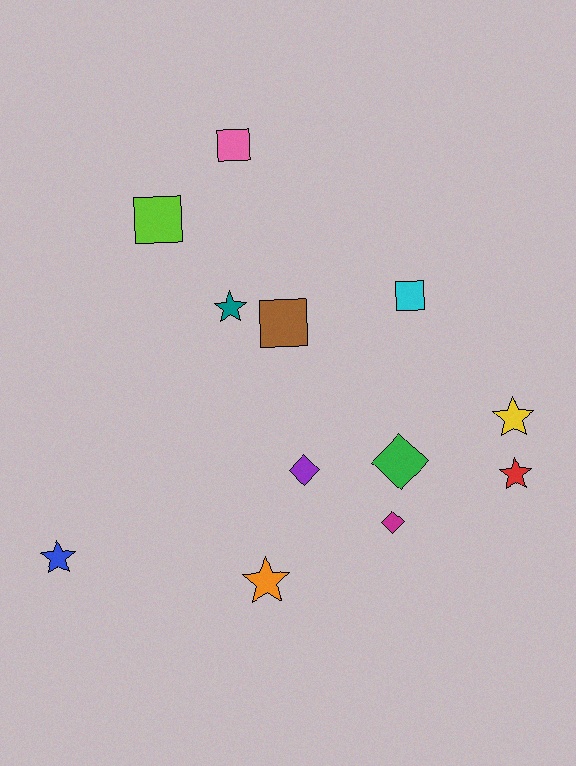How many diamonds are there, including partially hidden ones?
There are 3 diamonds.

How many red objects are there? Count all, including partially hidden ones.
There is 1 red object.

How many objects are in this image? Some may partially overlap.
There are 12 objects.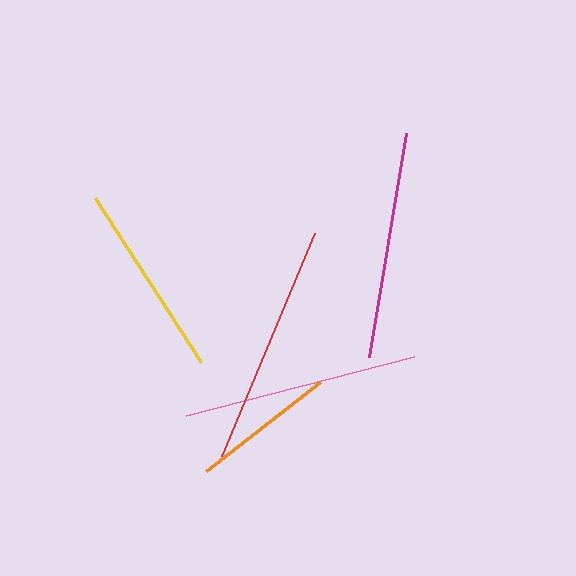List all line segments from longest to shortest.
From longest to shortest: red, pink, magenta, yellow, orange.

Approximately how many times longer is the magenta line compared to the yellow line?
The magenta line is approximately 1.2 times the length of the yellow line.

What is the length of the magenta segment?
The magenta segment is approximately 226 pixels long.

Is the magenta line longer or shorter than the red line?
The red line is longer than the magenta line.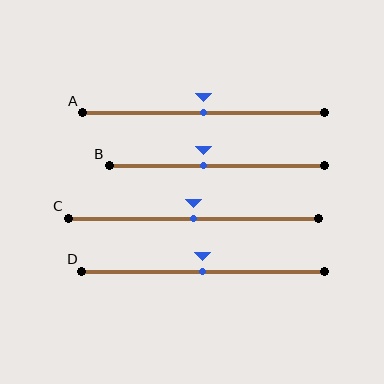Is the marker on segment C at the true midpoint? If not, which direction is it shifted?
Yes, the marker on segment C is at the true midpoint.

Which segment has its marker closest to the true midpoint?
Segment A has its marker closest to the true midpoint.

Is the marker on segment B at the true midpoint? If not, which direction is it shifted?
No, the marker on segment B is shifted to the left by about 6% of the segment length.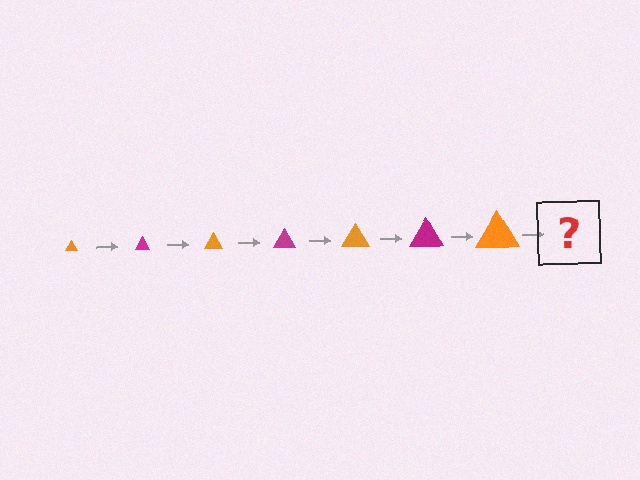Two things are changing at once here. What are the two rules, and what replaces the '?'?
The two rules are that the triangle grows larger each step and the color cycles through orange and magenta. The '?' should be a magenta triangle, larger than the previous one.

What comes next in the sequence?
The next element should be a magenta triangle, larger than the previous one.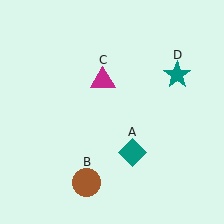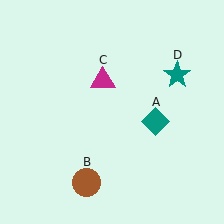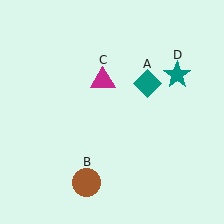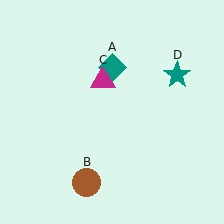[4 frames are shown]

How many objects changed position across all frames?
1 object changed position: teal diamond (object A).